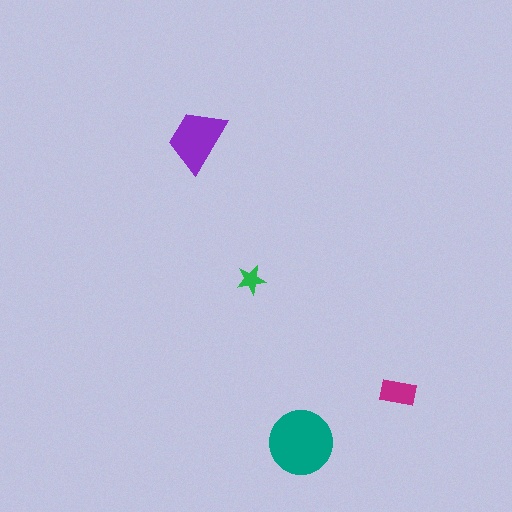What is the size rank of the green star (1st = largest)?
4th.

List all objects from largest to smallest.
The teal circle, the purple trapezoid, the magenta rectangle, the green star.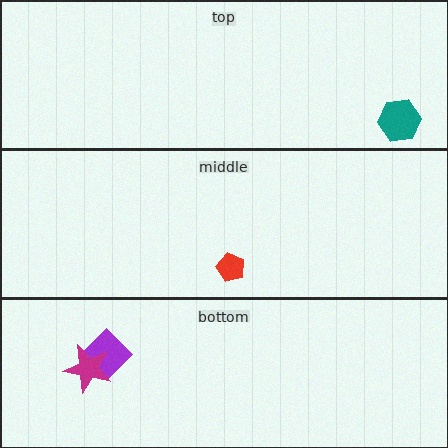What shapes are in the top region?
The teal hexagon.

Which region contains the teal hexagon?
The top region.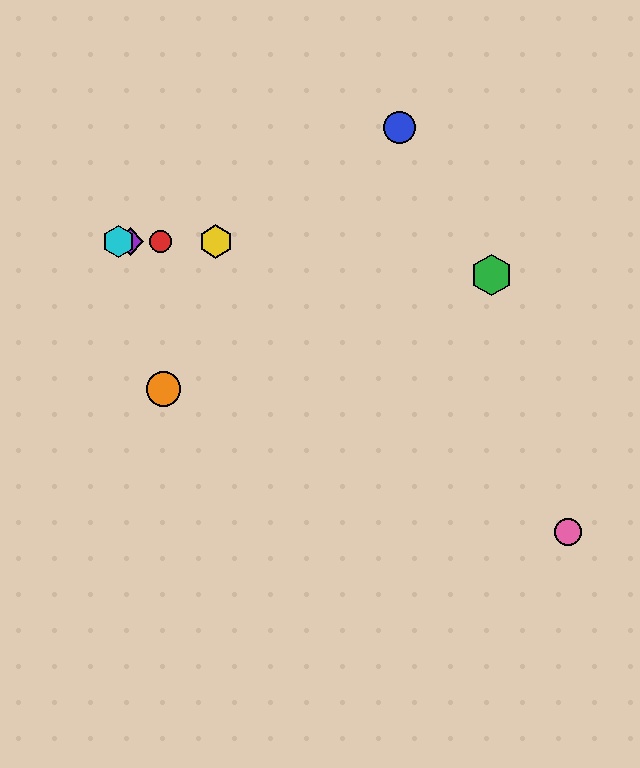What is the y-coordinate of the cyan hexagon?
The cyan hexagon is at y≈242.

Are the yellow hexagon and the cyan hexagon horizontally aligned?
Yes, both are at y≈242.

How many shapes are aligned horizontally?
4 shapes (the red circle, the yellow hexagon, the purple diamond, the cyan hexagon) are aligned horizontally.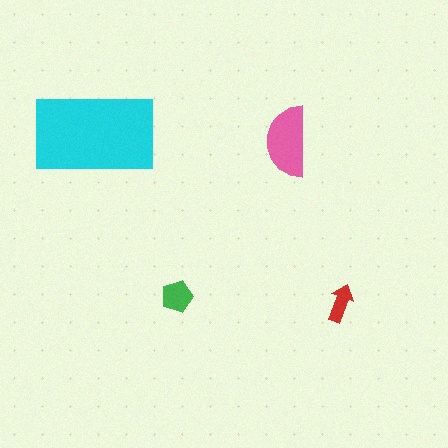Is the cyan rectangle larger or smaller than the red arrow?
Larger.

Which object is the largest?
The cyan rectangle.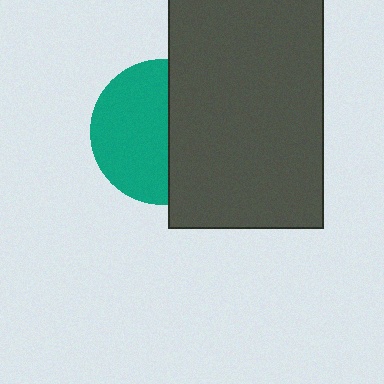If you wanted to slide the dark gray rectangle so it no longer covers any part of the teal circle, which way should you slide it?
Slide it right — that is the most direct way to separate the two shapes.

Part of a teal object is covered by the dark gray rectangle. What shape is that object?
It is a circle.